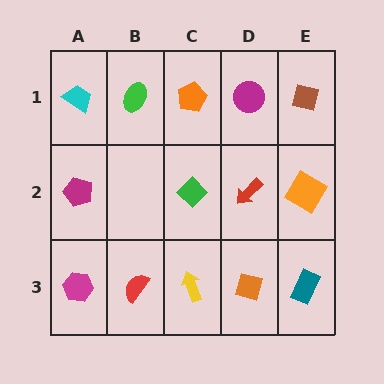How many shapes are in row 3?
5 shapes.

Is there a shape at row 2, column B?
No, that cell is empty.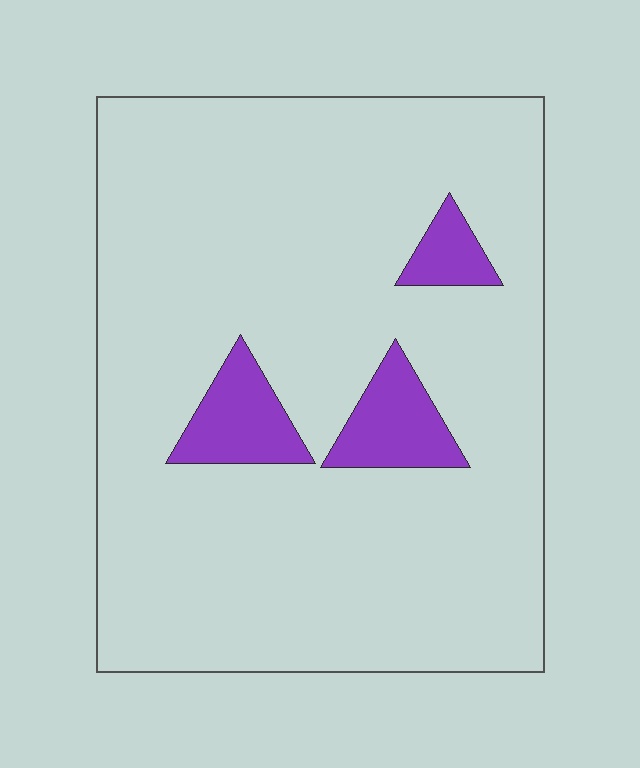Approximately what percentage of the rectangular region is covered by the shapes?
Approximately 10%.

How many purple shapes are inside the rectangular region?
3.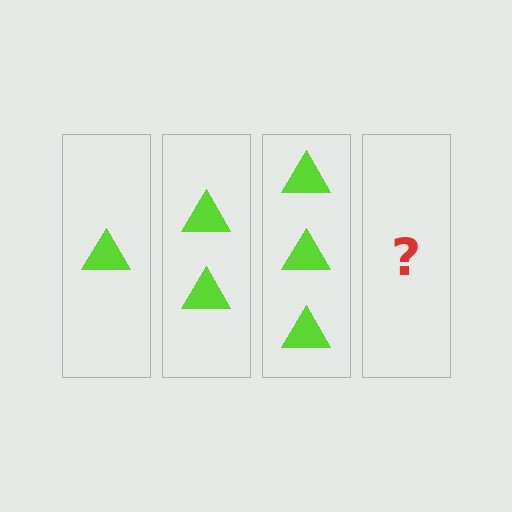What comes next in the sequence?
The next element should be 4 triangles.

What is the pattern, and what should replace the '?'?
The pattern is that each step adds one more triangle. The '?' should be 4 triangles.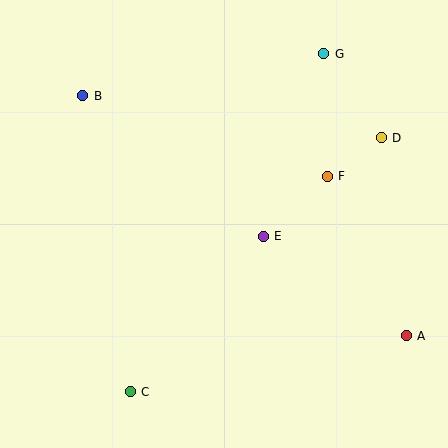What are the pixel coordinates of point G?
Point G is at (324, 54).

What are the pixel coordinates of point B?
Point B is at (83, 96).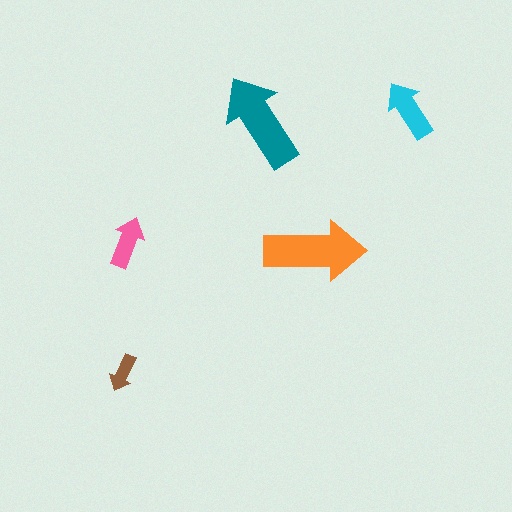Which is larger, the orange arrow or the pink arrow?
The orange one.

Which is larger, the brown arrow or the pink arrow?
The pink one.